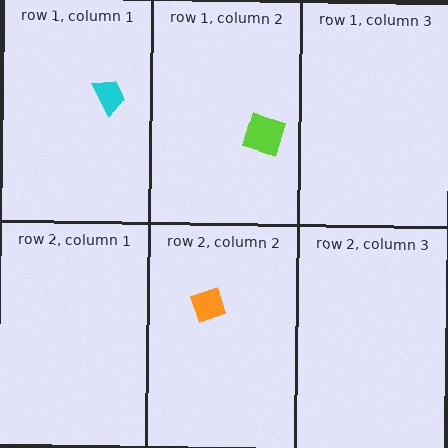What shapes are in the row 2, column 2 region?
The orange diamond.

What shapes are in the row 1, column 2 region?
The lime square.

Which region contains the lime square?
The row 1, column 2 region.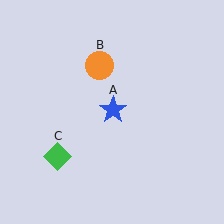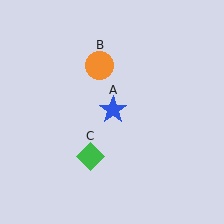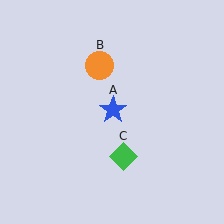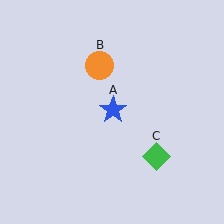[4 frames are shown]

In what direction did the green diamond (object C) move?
The green diamond (object C) moved right.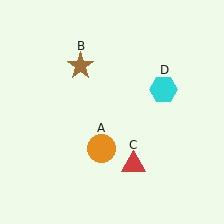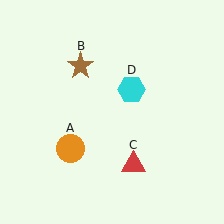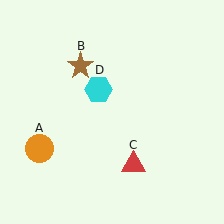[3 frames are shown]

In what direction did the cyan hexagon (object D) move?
The cyan hexagon (object D) moved left.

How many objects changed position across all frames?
2 objects changed position: orange circle (object A), cyan hexagon (object D).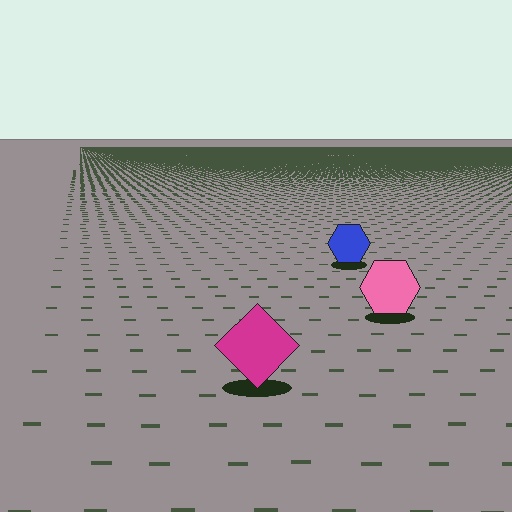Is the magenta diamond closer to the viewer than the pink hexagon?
Yes. The magenta diamond is closer — you can tell from the texture gradient: the ground texture is coarser near it.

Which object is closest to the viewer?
The magenta diamond is closest. The texture marks near it are larger and more spread out.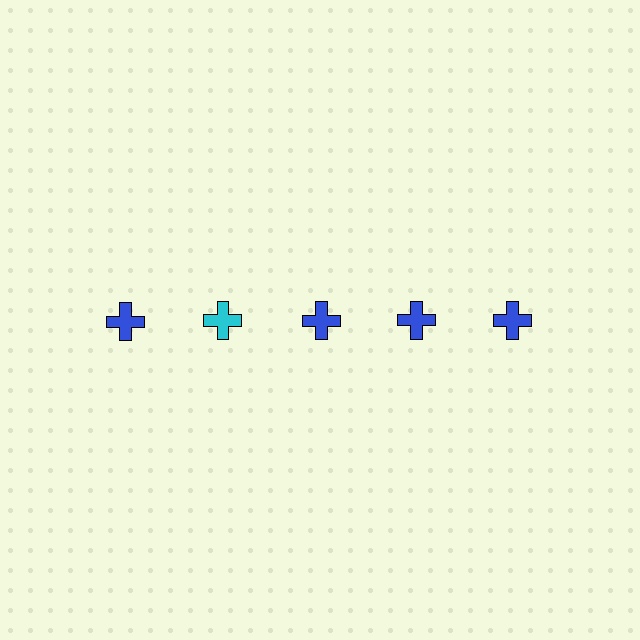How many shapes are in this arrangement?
There are 5 shapes arranged in a grid pattern.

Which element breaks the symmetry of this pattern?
The cyan cross in the top row, second from left column breaks the symmetry. All other shapes are blue crosses.